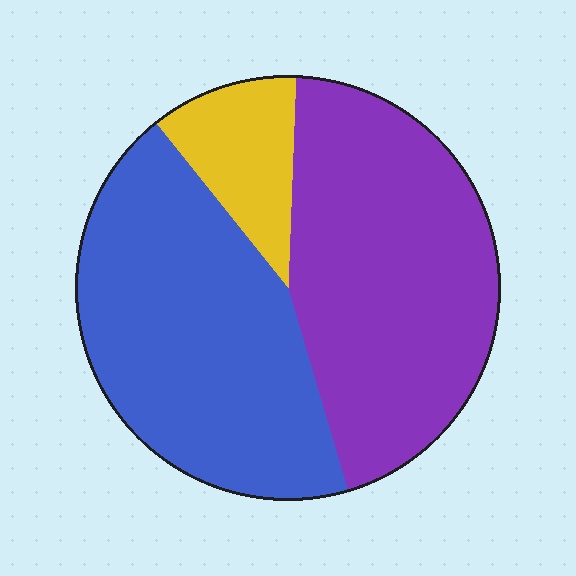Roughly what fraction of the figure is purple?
Purple covers roughly 45% of the figure.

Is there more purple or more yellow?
Purple.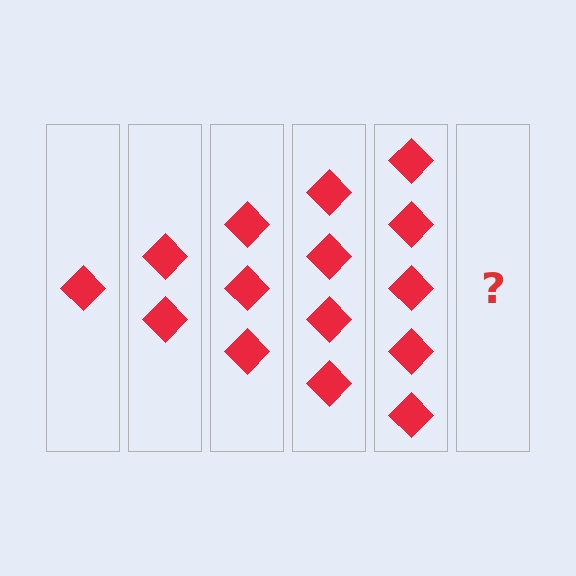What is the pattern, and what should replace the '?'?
The pattern is that each step adds one more diamond. The '?' should be 6 diamonds.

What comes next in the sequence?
The next element should be 6 diamonds.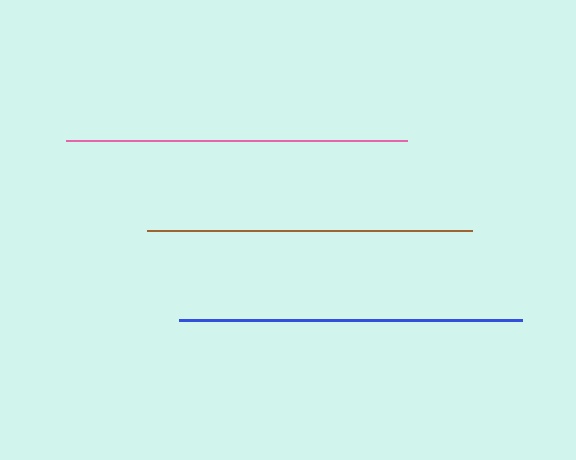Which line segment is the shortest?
The brown line is the shortest at approximately 325 pixels.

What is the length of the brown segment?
The brown segment is approximately 325 pixels long.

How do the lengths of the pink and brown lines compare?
The pink and brown lines are approximately the same length.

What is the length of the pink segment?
The pink segment is approximately 340 pixels long.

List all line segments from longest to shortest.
From longest to shortest: blue, pink, brown.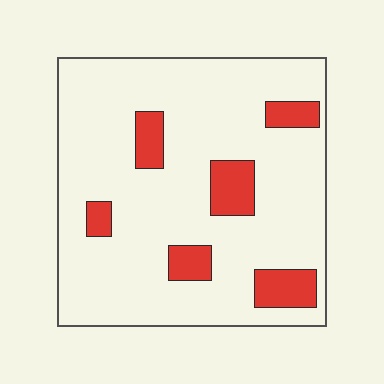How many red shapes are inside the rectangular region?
6.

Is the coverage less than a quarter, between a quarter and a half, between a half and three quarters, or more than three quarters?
Less than a quarter.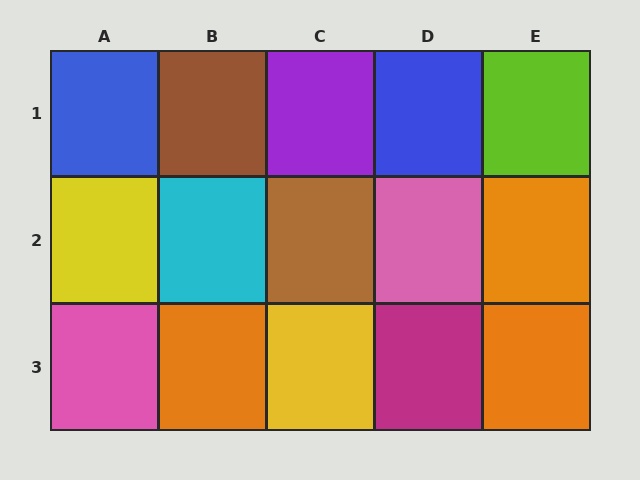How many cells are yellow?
2 cells are yellow.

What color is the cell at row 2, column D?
Pink.